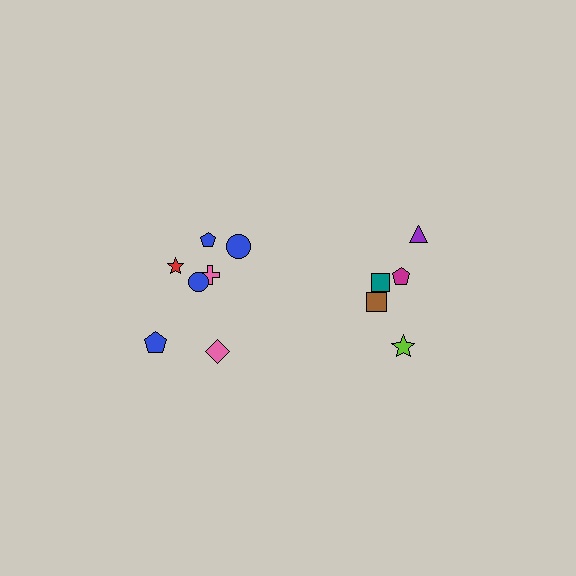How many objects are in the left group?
There are 7 objects.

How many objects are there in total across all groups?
There are 12 objects.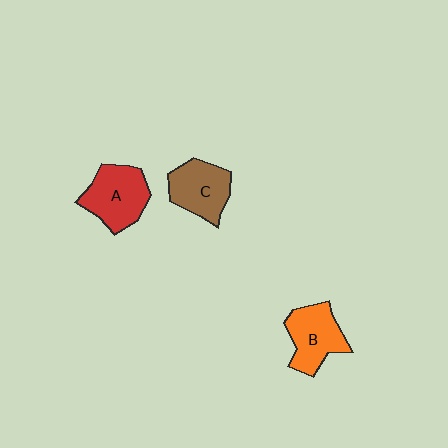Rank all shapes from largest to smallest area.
From largest to smallest: A (red), B (orange), C (brown).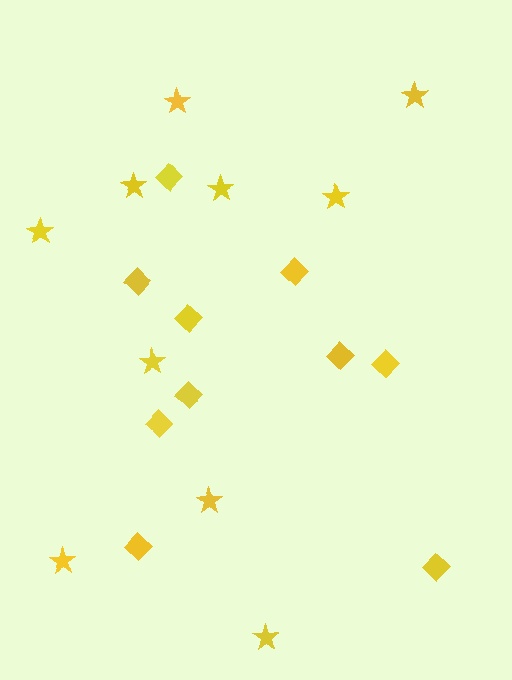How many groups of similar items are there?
There are 2 groups: one group of stars (10) and one group of diamonds (10).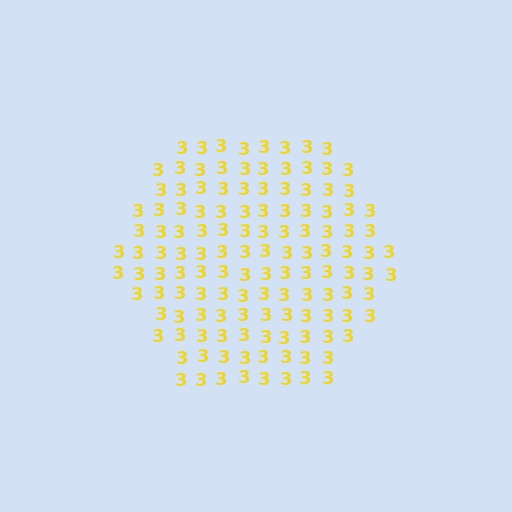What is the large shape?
The large shape is a hexagon.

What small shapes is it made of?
It is made of small digit 3's.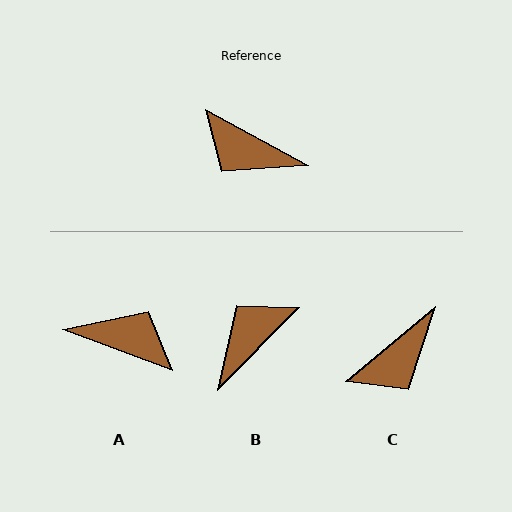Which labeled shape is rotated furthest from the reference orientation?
A, about 172 degrees away.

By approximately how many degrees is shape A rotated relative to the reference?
Approximately 172 degrees clockwise.